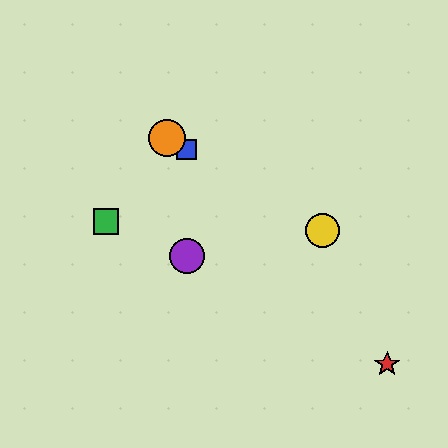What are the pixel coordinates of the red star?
The red star is at (387, 364).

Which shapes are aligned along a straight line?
The blue square, the yellow circle, the orange circle are aligned along a straight line.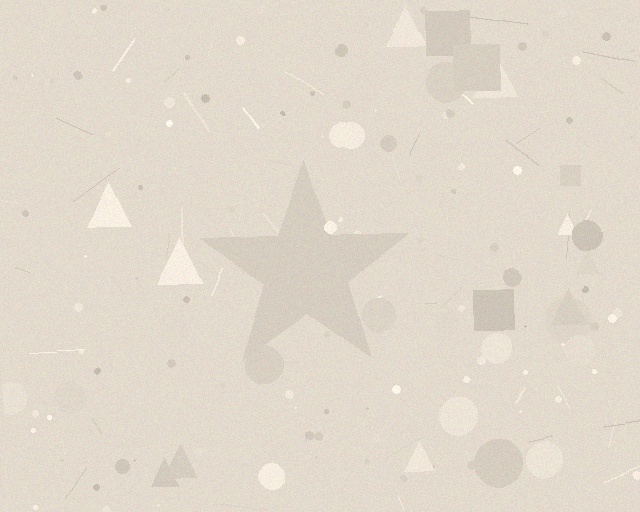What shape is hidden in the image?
A star is hidden in the image.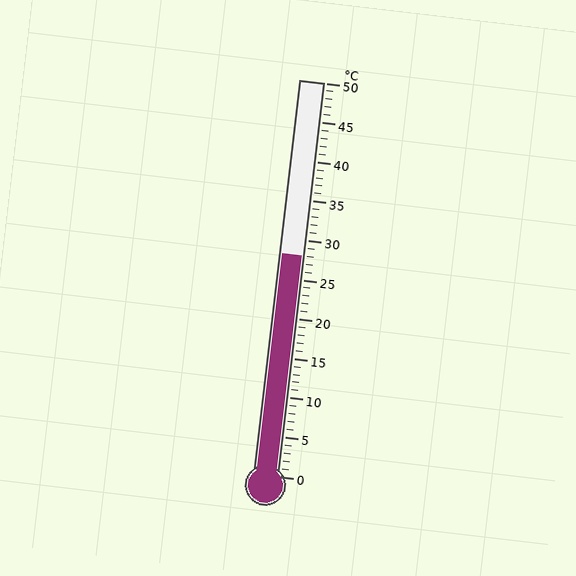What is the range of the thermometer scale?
The thermometer scale ranges from 0°C to 50°C.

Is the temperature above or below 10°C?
The temperature is above 10°C.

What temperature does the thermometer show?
The thermometer shows approximately 28°C.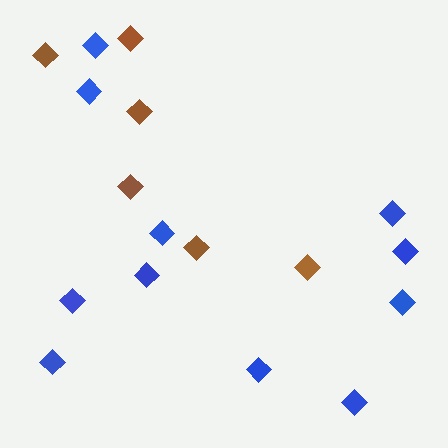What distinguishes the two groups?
There are 2 groups: one group of blue diamonds (11) and one group of brown diamonds (6).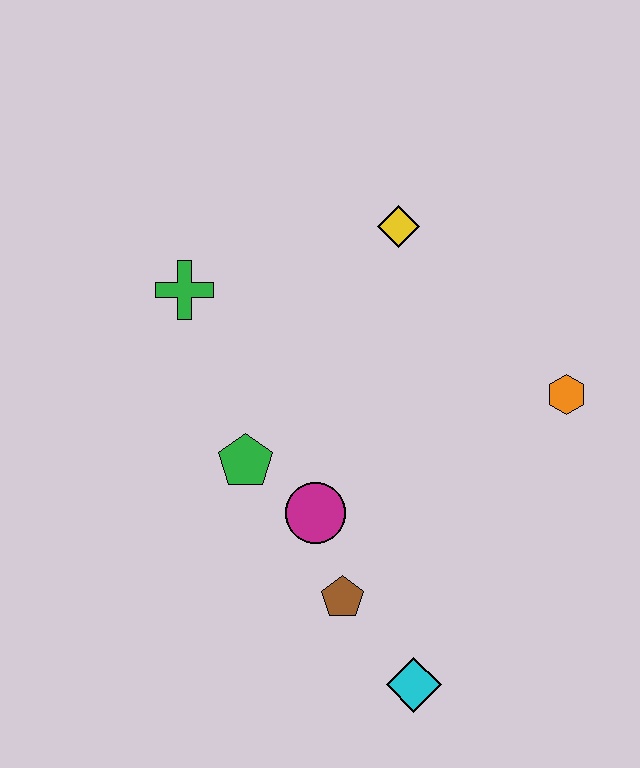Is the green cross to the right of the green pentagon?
No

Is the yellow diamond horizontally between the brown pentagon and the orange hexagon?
Yes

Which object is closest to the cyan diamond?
The brown pentagon is closest to the cyan diamond.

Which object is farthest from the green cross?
The cyan diamond is farthest from the green cross.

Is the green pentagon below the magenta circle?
No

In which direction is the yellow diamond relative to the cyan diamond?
The yellow diamond is above the cyan diamond.